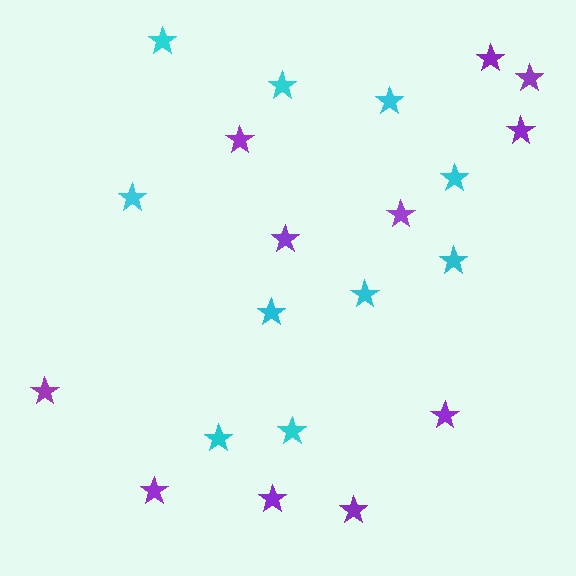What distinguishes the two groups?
There are 2 groups: one group of purple stars (11) and one group of cyan stars (10).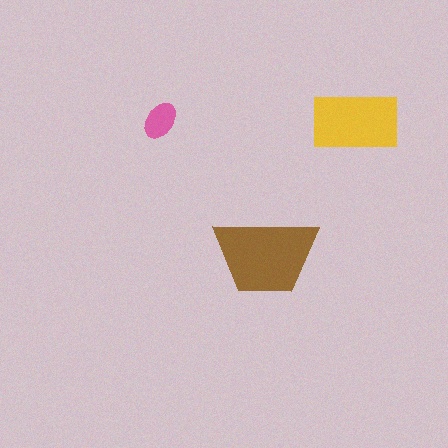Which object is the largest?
The brown trapezoid.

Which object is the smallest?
The pink ellipse.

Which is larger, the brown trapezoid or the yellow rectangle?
The brown trapezoid.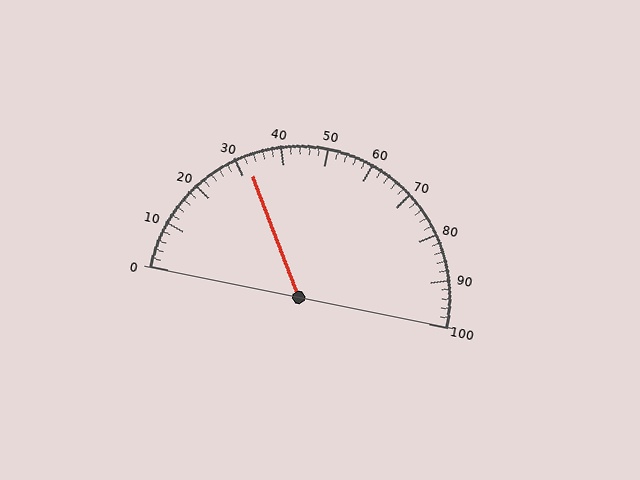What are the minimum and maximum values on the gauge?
The gauge ranges from 0 to 100.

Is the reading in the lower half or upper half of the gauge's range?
The reading is in the lower half of the range (0 to 100).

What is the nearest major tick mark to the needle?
The nearest major tick mark is 30.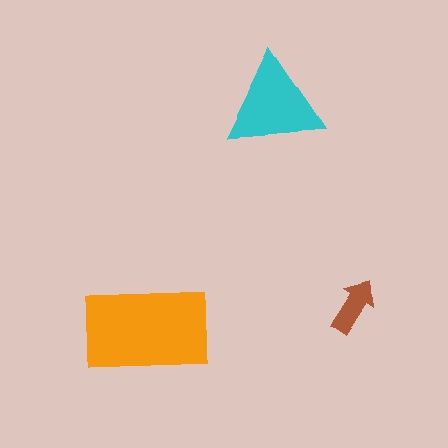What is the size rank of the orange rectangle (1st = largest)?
1st.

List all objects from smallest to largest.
The brown arrow, the cyan triangle, the orange rectangle.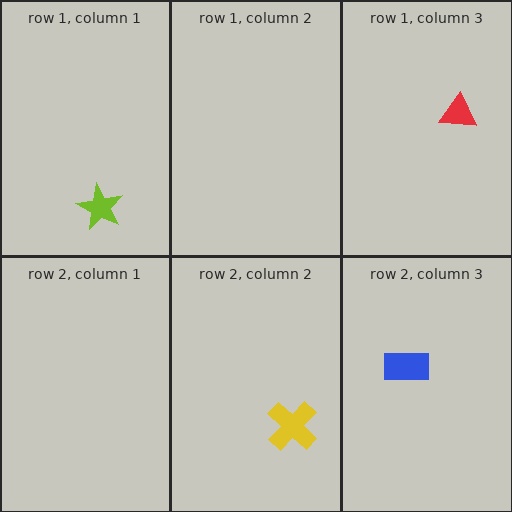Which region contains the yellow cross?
The row 2, column 2 region.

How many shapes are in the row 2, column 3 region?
1.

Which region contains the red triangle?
The row 1, column 3 region.